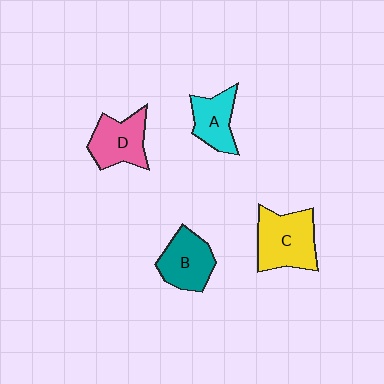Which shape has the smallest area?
Shape A (cyan).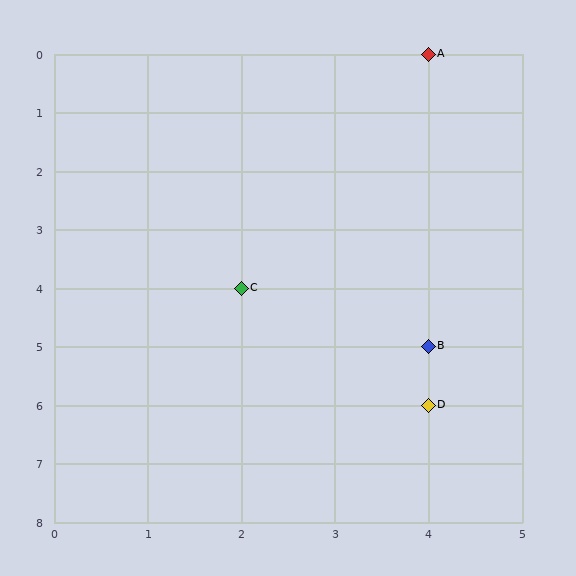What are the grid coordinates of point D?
Point D is at grid coordinates (4, 6).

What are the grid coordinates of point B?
Point B is at grid coordinates (4, 5).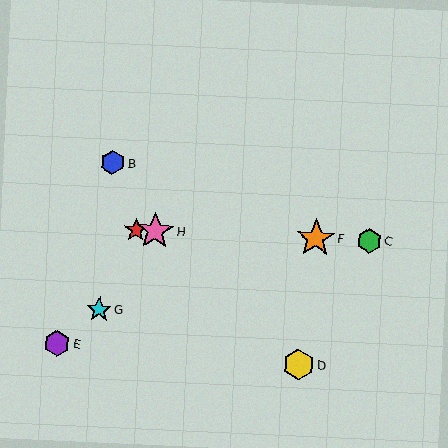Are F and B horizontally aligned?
No, F is at y≈238 and B is at y≈162.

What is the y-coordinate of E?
Object E is at y≈343.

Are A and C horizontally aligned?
Yes, both are at y≈230.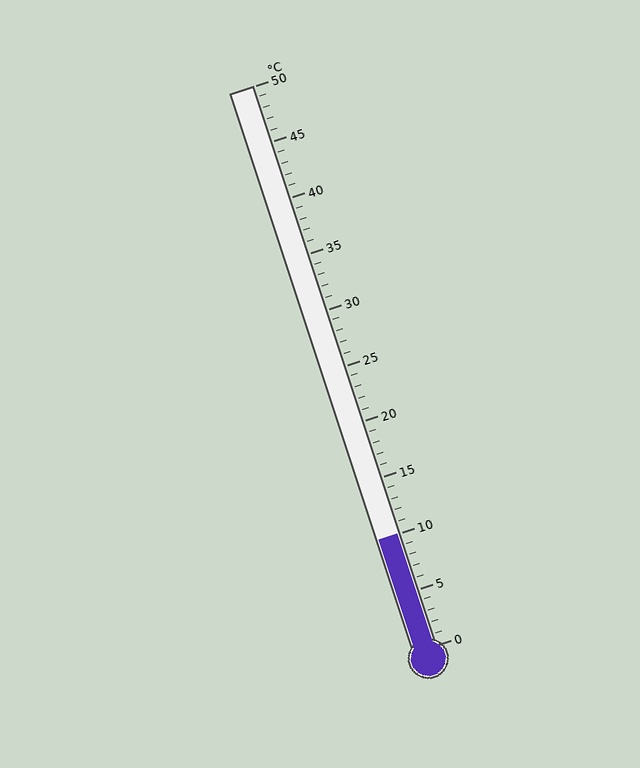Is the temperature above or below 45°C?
The temperature is below 45°C.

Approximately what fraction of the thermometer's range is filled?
The thermometer is filled to approximately 20% of its range.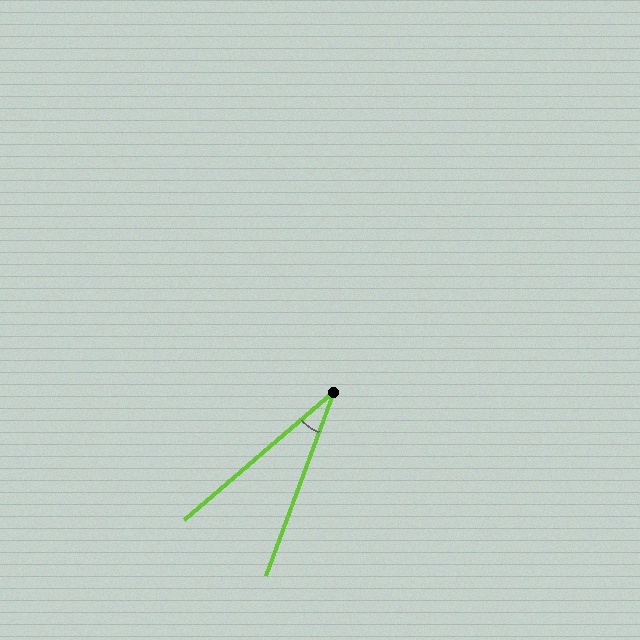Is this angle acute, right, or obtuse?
It is acute.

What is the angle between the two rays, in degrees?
Approximately 29 degrees.